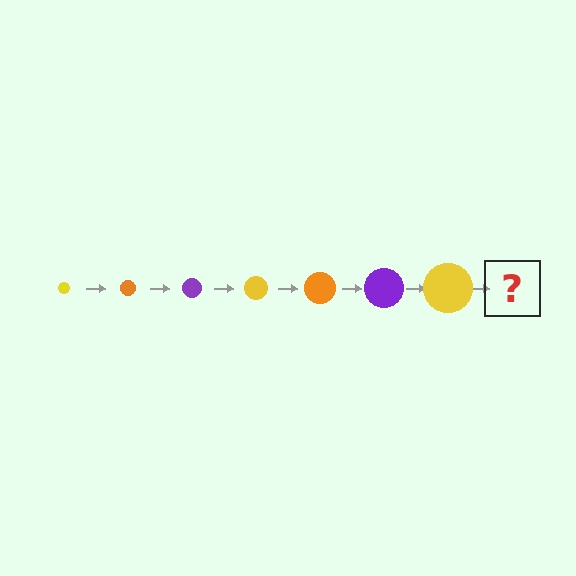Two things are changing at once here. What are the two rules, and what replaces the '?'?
The two rules are that the circle grows larger each step and the color cycles through yellow, orange, and purple. The '?' should be an orange circle, larger than the previous one.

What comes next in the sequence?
The next element should be an orange circle, larger than the previous one.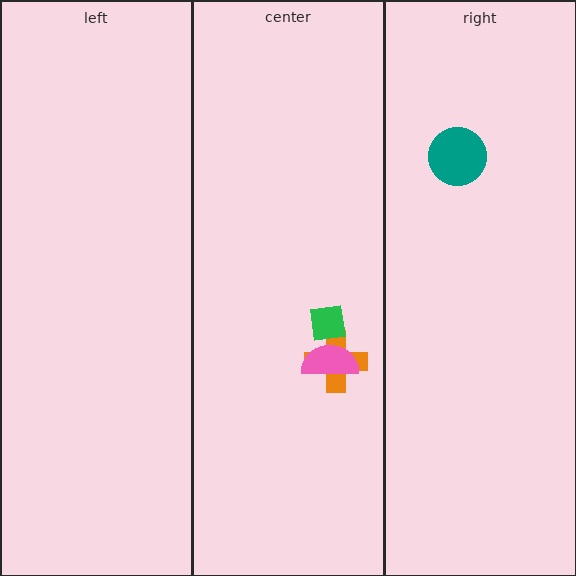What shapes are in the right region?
The teal circle.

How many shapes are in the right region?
1.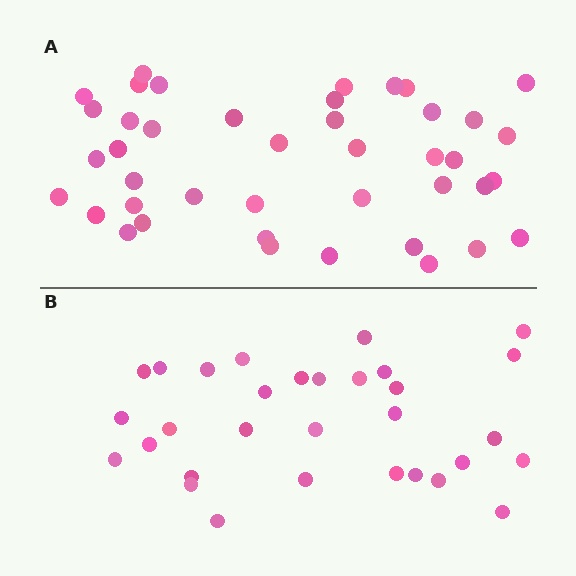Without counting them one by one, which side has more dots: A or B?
Region A (the top region) has more dots.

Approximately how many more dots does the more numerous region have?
Region A has roughly 12 or so more dots than region B.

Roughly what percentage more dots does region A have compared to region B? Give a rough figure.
About 35% more.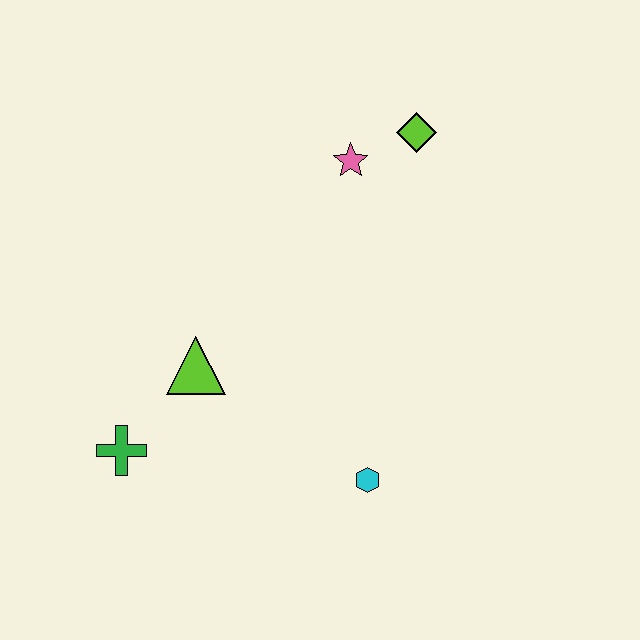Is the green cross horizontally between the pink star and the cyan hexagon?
No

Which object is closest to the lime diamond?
The pink star is closest to the lime diamond.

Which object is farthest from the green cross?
The lime diamond is farthest from the green cross.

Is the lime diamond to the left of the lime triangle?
No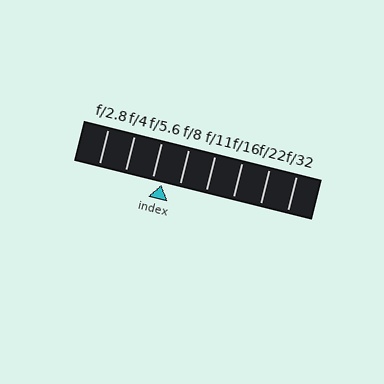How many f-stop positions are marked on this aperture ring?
There are 8 f-stop positions marked.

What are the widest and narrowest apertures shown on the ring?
The widest aperture shown is f/2.8 and the narrowest is f/32.